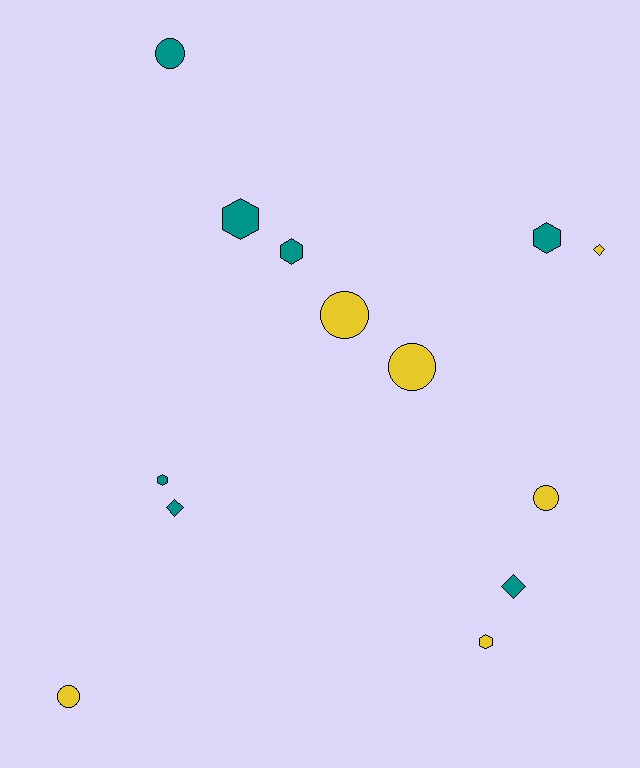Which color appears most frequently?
Teal, with 7 objects.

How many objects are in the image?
There are 13 objects.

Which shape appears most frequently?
Hexagon, with 5 objects.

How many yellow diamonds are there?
There is 1 yellow diamond.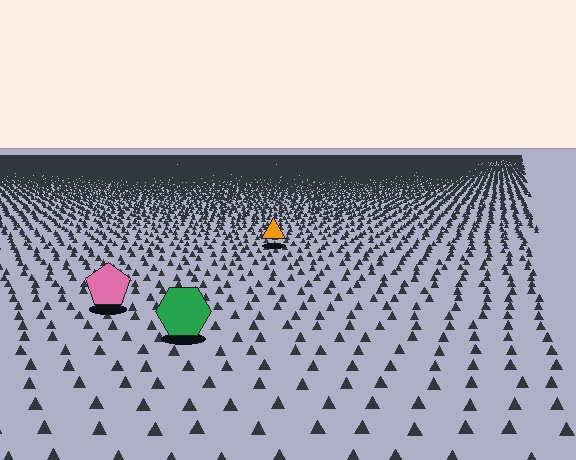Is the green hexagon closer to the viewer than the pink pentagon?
Yes. The green hexagon is closer — you can tell from the texture gradient: the ground texture is coarser near it.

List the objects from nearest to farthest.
From nearest to farthest: the green hexagon, the pink pentagon, the orange triangle.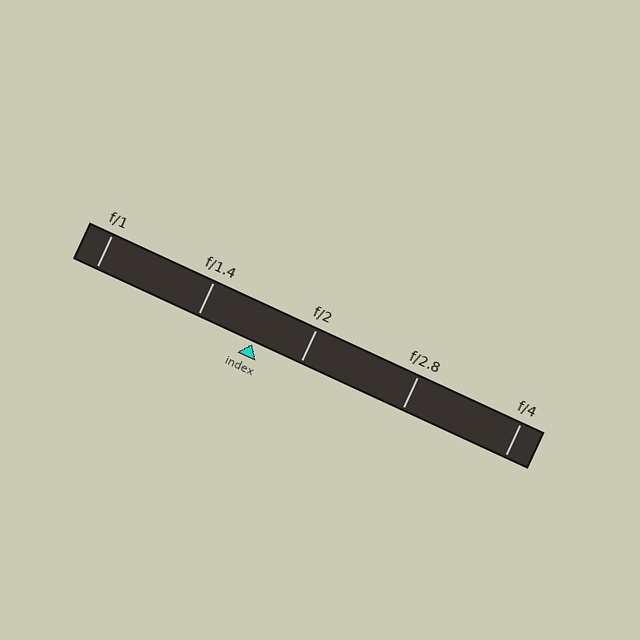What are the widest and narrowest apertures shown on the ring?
The widest aperture shown is f/1 and the narrowest is f/4.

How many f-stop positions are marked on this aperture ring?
There are 5 f-stop positions marked.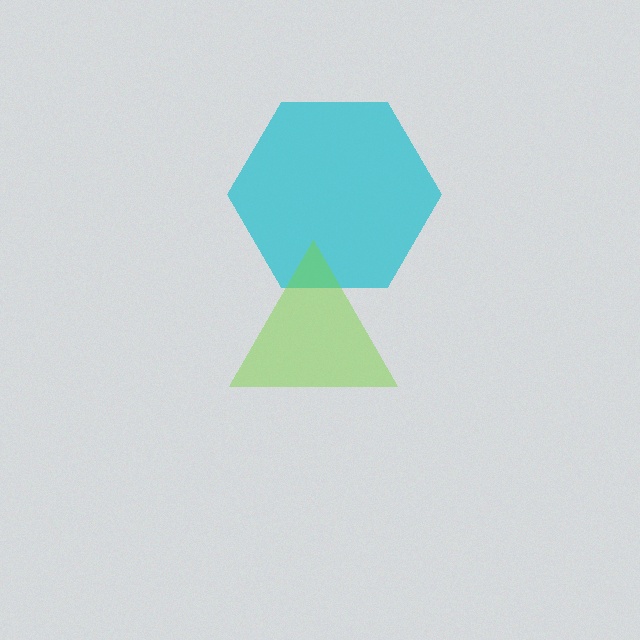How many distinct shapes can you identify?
There are 2 distinct shapes: a cyan hexagon, a lime triangle.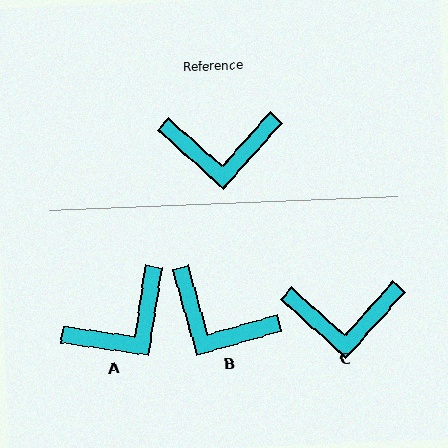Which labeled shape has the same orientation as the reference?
C.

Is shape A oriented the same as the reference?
No, it is off by about 33 degrees.